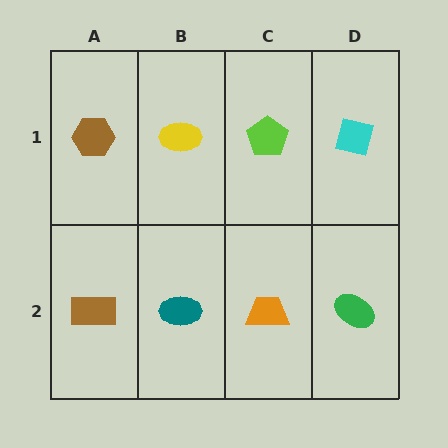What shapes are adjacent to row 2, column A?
A brown hexagon (row 1, column A), a teal ellipse (row 2, column B).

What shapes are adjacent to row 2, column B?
A yellow ellipse (row 1, column B), a brown rectangle (row 2, column A), an orange trapezoid (row 2, column C).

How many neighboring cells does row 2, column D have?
2.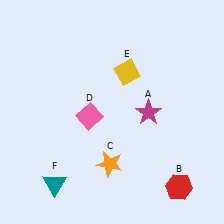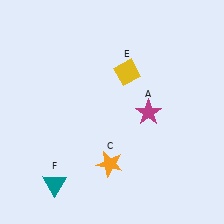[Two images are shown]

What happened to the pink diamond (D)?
The pink diamond (D) was removed in Image 2. It was in the bottom-left area of Image 1.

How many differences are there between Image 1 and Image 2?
There are 2 differences between the two images.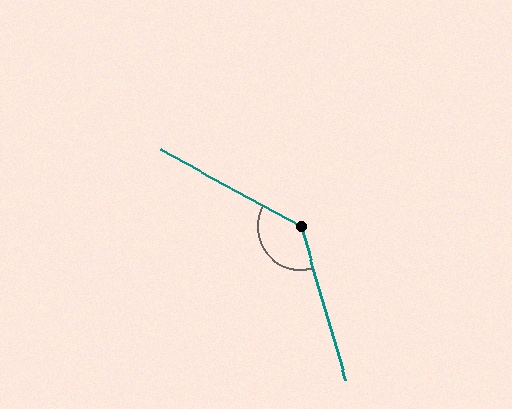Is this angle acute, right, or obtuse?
It is obtuse.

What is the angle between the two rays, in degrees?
Approximately 136 degrees.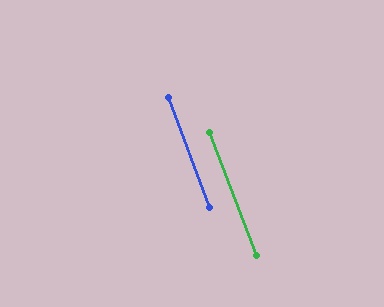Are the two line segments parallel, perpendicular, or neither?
Parallel — their directions differ by only 0.3°.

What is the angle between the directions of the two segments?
Approximately 0 degrees.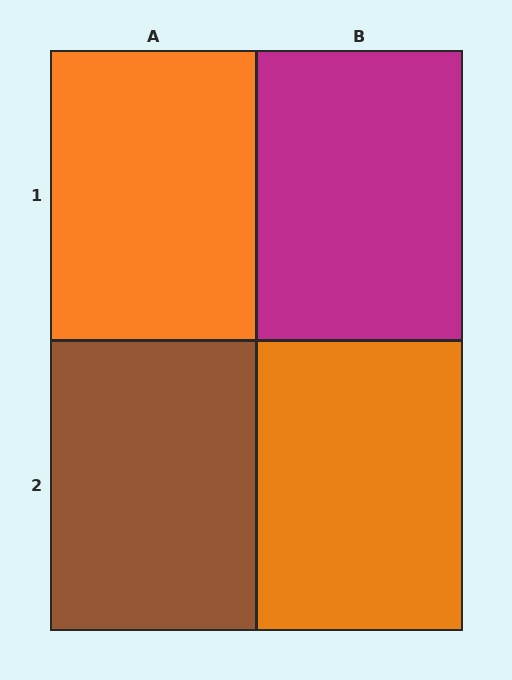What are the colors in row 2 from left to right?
Brown, orange.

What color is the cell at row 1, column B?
Magenta.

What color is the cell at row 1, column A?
Orange.